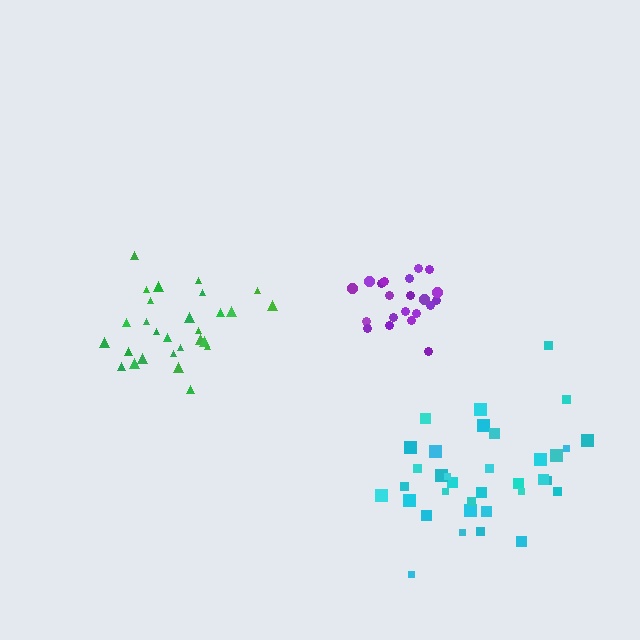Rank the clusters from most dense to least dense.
purple, green, cyan.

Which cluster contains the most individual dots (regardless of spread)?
Cyan (35).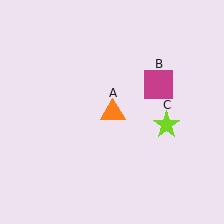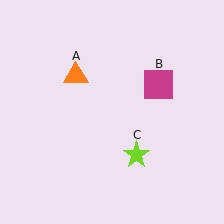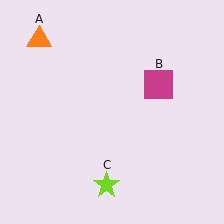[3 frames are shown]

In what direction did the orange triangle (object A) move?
The orange triangle (object A) moved up and to the left.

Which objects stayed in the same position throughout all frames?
Magenta square (object B) remained stationary.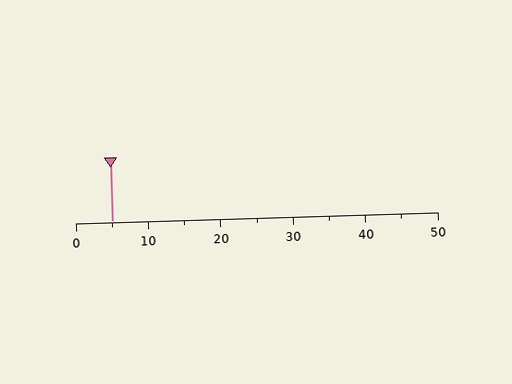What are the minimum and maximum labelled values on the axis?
The axis runs from 0 to 50.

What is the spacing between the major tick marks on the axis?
The major ticks are spaced 10 apart.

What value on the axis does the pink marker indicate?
The marker indicates approximately 5.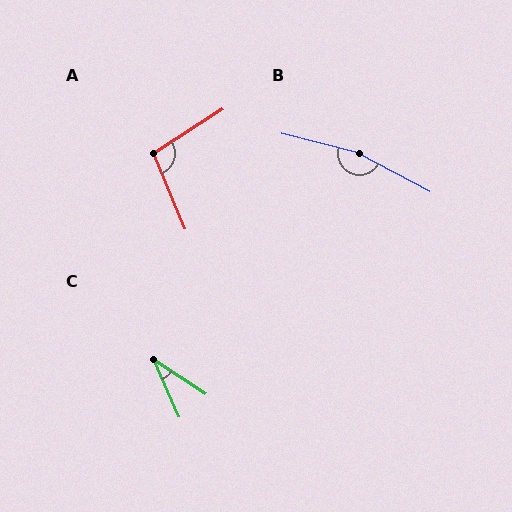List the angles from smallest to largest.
C (33°), A (100°), B (167°).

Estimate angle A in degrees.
Approximately 100 degrees.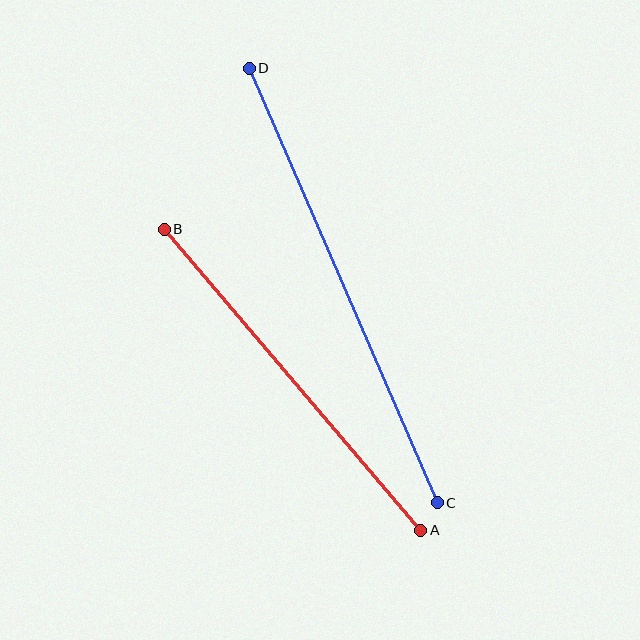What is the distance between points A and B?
The distance is approximately 395 pixels.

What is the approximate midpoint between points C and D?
The midpoint is at approximately (343, 285) pixels.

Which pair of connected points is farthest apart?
Points C and D are farthest apart.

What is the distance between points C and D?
The distance is approximately 474 pixels.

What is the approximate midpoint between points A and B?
The midpoint is at approximately (292, 380) pixels.